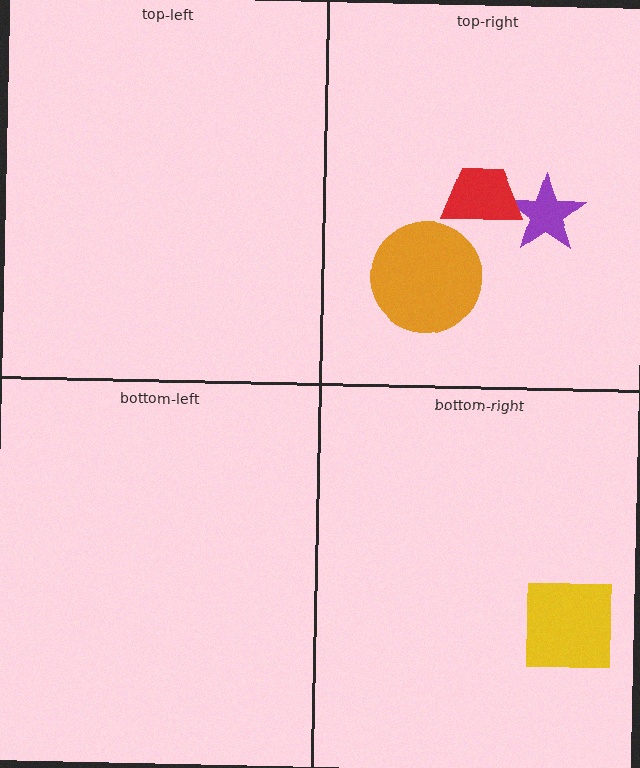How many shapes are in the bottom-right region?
1.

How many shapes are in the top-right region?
3.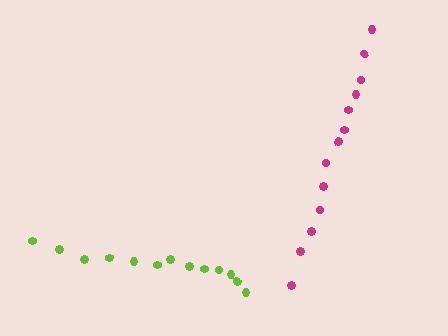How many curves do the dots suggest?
There are 2 distinct paths.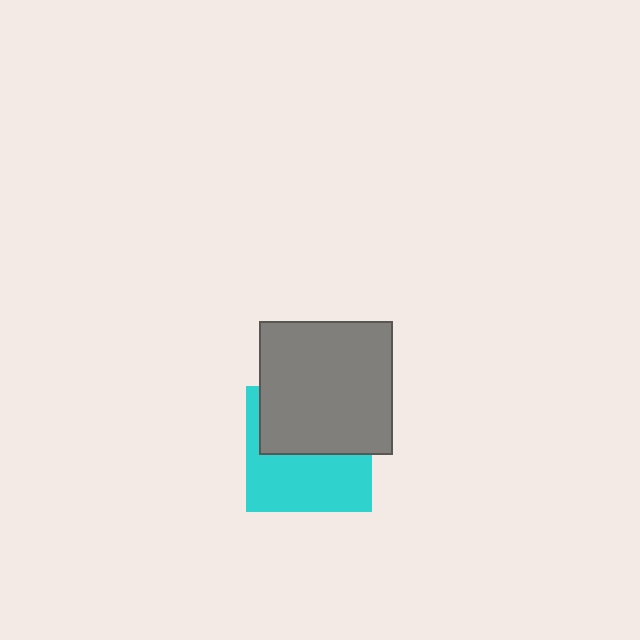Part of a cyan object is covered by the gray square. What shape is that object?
It is a square.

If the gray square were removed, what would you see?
You would see the complete cyan square.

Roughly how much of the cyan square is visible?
About half of it is visible (roughly 51%).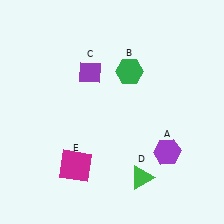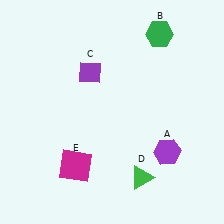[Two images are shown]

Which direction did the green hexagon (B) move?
The green hexagon (B) moved up.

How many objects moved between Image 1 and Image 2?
1 object moved between the two images.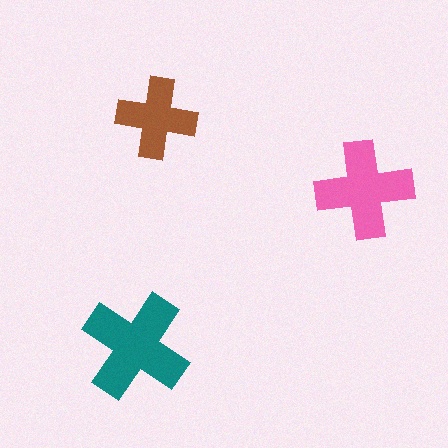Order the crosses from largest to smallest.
the teal one, the pink one, the brown one.